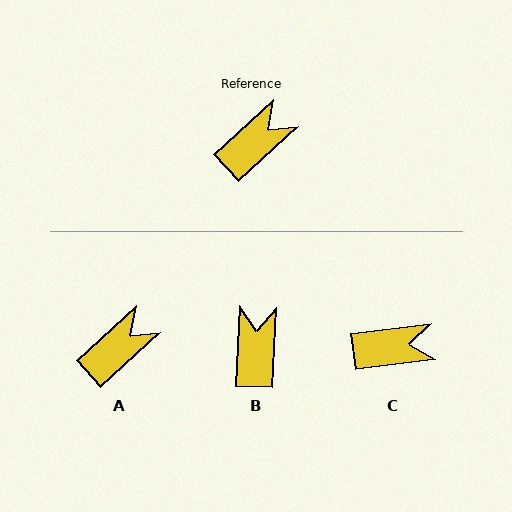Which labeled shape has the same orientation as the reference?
A.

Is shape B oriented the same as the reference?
No, it is off by about 45 degrees.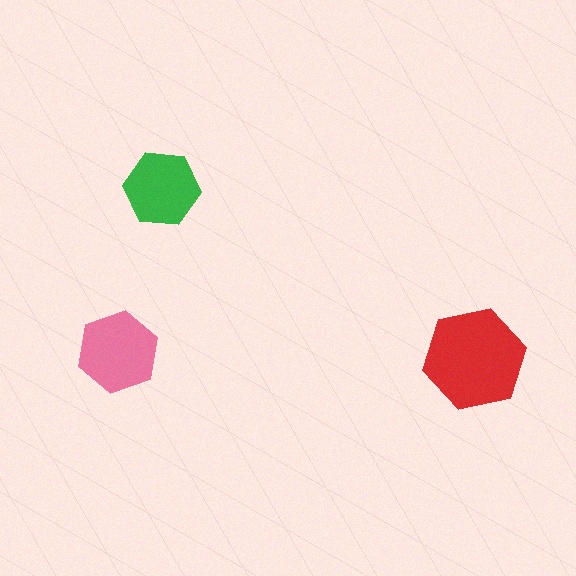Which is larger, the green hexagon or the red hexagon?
The red one.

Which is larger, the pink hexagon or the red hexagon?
The red one.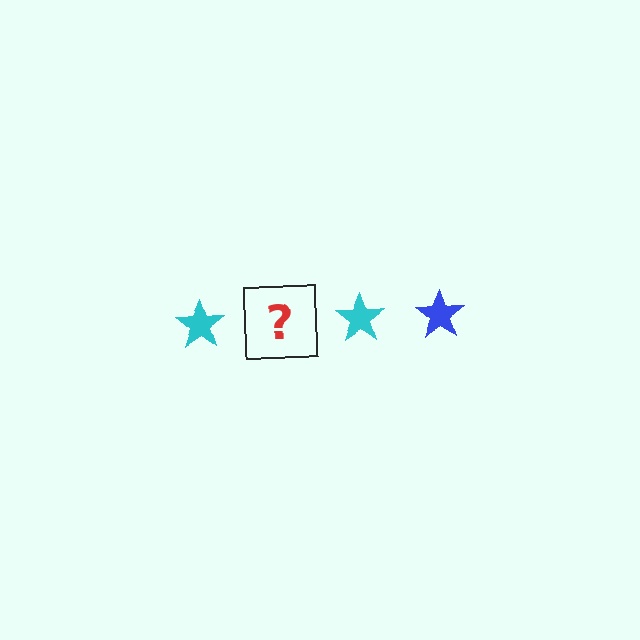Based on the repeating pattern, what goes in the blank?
The blank should be a blue star.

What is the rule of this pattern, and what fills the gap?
The rule is that the pattern cycles through cyan, blue stars. The gap should be filled with a blue star.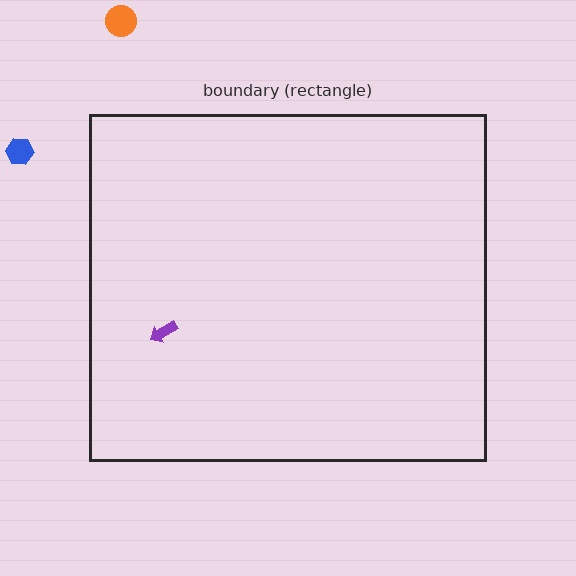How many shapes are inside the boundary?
1 inside, 2 outside.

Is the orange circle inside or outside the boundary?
Outside.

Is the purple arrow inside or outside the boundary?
Inside.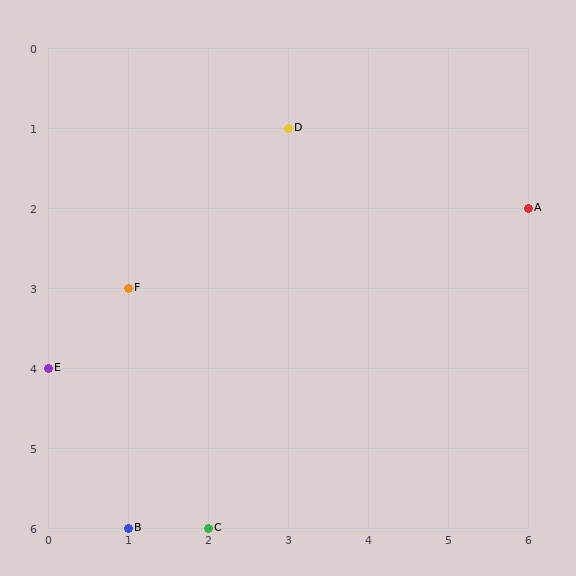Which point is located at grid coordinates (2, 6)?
Point C is at (2, 6).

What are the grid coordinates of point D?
Point D is at grid coordinates (3, 1).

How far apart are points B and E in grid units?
Points B and E are 1 column and 2 rows apart (about 2.2 grid units diagonally).